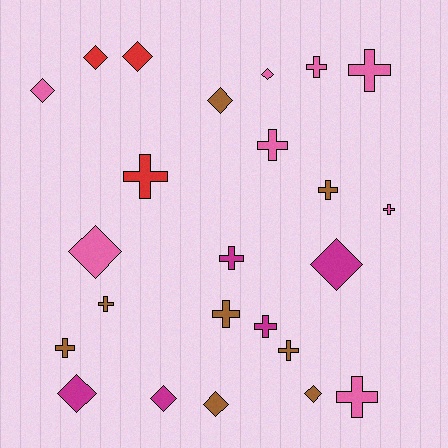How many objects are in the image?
There are 24 objects.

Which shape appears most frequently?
Cross, with 13 objects.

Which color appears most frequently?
Brown, with 8 objects.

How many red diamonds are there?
There are 2 red diamonds.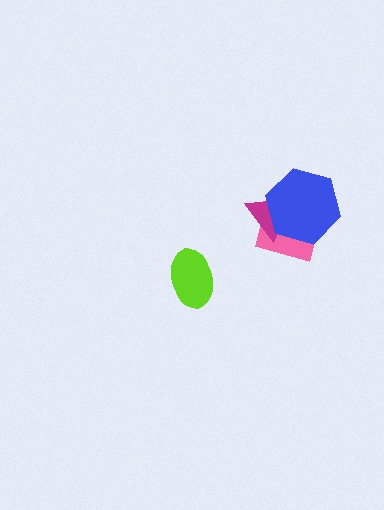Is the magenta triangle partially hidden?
Yes, it is partially covered by another shape.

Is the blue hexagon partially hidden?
No, no other shape covers it.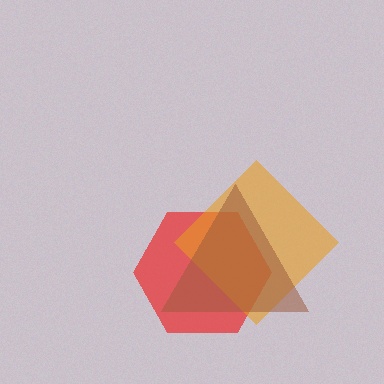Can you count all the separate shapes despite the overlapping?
Yes, there are 3 separate shapes.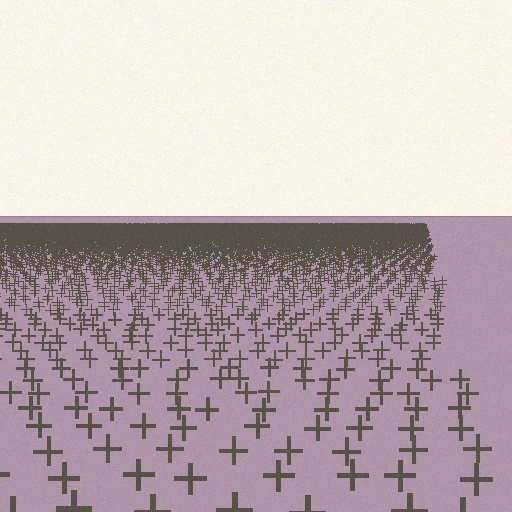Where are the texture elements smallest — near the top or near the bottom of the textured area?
Near the top.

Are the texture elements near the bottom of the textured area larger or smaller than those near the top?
Larger. Near the bottom, elements are closer to the viewer and appear at a bigger on-screen size.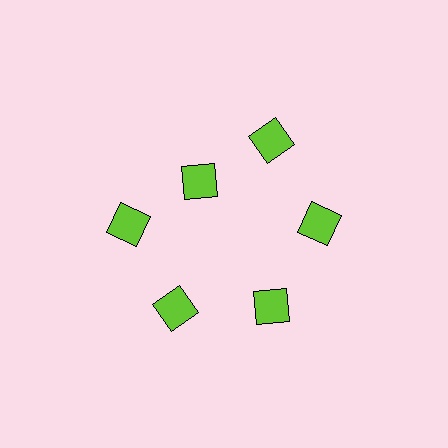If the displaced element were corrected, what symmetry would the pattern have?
It would have 6-fold rotational symmetry — the pattern would map onto itself every 60 degrees.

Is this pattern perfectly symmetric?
No. The 6 lime diamonds are arranged in a ring, but one element near the 11 o'clock position is pulled inward toward the center, breaking the 6-fold rotational symmetry.